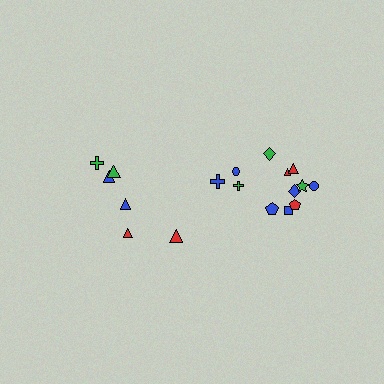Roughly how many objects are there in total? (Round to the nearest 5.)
Roughly 20 objects in total.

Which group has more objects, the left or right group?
The right group.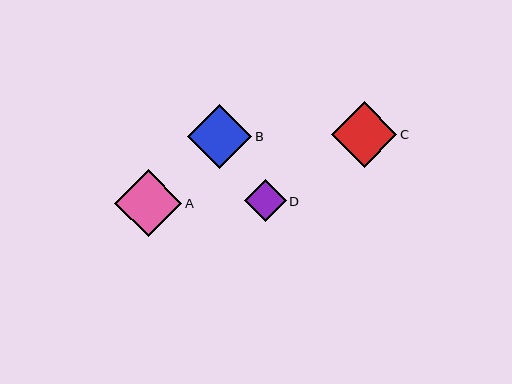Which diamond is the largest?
Diamond A is the largest with a size of approximately 68 pixels.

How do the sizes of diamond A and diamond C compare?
Diamond A and diamond C are approximately the same size.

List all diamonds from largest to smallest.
From largest to smallest: A, C, B, D.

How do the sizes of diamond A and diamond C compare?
Diamond A and diamond C are approximately the same size.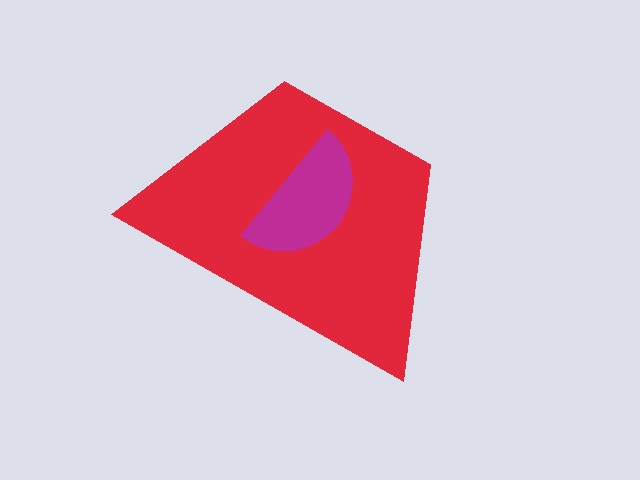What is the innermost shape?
The magenta semicircle.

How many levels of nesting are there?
2.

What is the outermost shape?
The red trapezoid.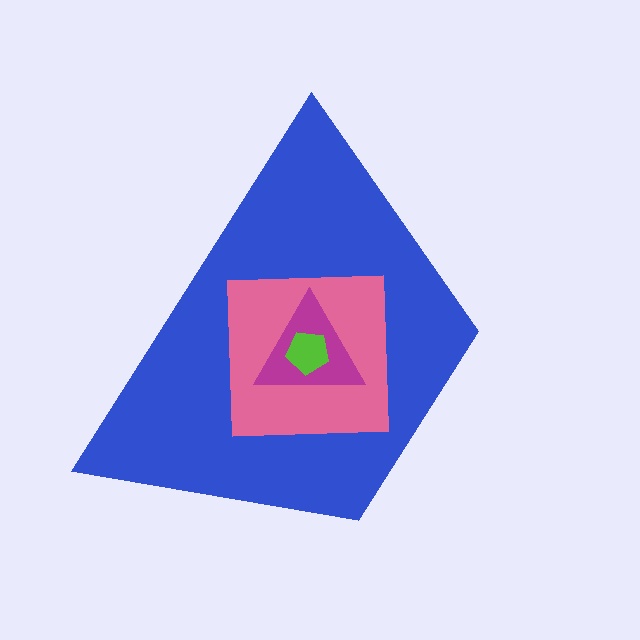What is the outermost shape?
The blue trapezoid.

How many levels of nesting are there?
4.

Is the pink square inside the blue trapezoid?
Yes.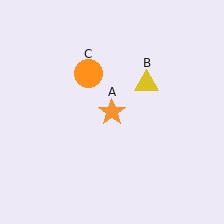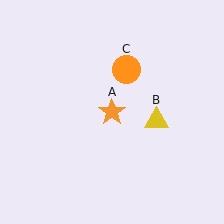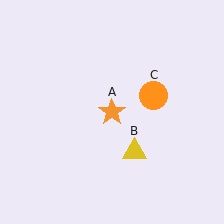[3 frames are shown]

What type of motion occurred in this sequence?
The yellow triangle (object B), orange circle (object C) rotated clockwise around the center of the scene.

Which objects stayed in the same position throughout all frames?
Orange star (object A) remained stationary.